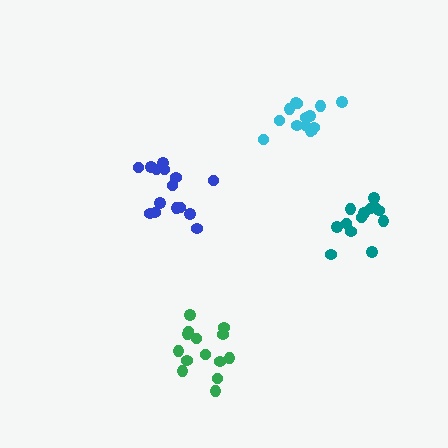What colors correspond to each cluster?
The clusters are colored: green, cyan, blue, teal.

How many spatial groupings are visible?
There are 4 spatial groupings.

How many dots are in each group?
Group 1: 14 dots, Group 2: 14 dots, Group 3: 15 dots, Group 4: 13 dots (56 total).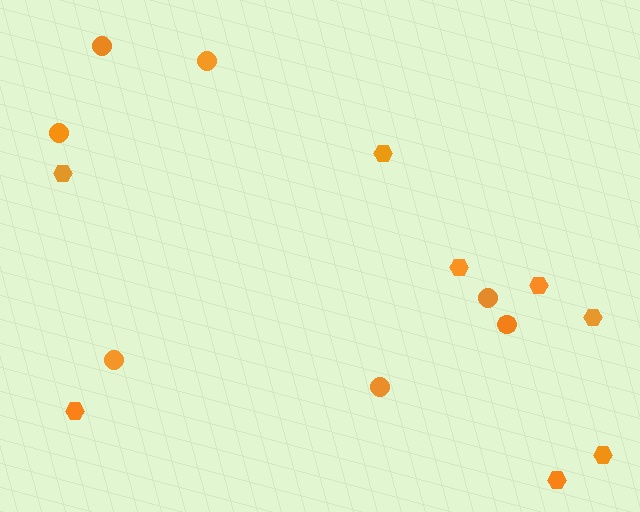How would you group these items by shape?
There are 2 groups: one group of hexagons (8) and one group of circles (7).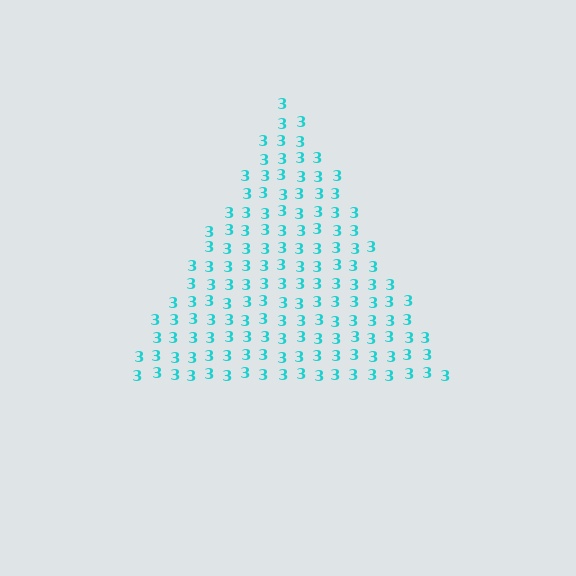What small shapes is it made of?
It is made of small digit 3's.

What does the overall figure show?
The overall figure shows a triangle.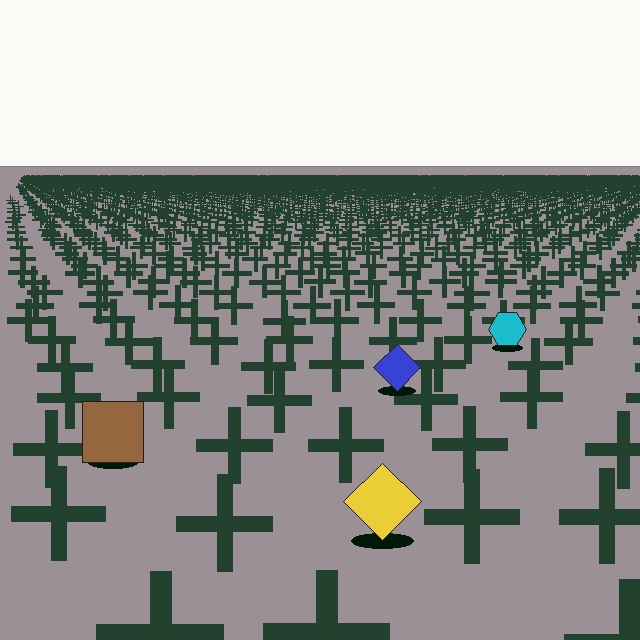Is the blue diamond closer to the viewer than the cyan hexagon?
Yes. The blue diamond is closer — you can tell from the texture gradient: the ground texture is coarser near it.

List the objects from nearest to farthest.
From nearest to farthest: the yellow diamond, the brown square, the blue diamond, the cyan hexagon.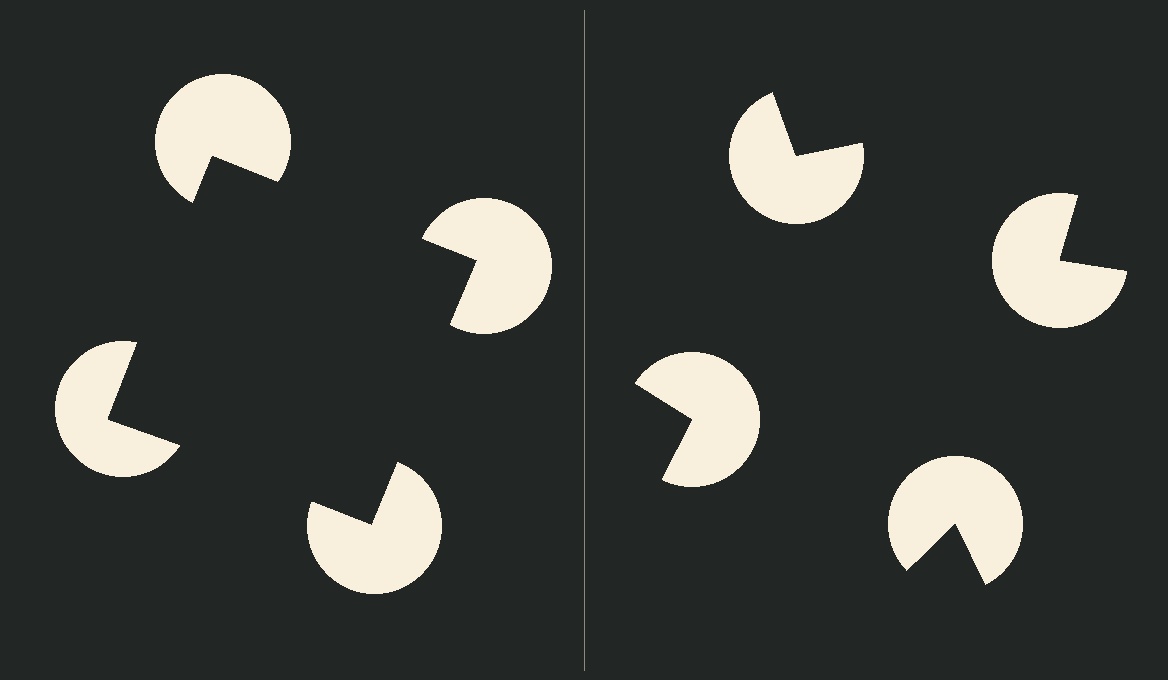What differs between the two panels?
The pac-man discs are positioned identically on both sides; only the wedge orientations differ. On the left they align to a square; on the right they are misaligned.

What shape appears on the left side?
An illusory square.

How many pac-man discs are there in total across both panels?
8 — 4 on each side.